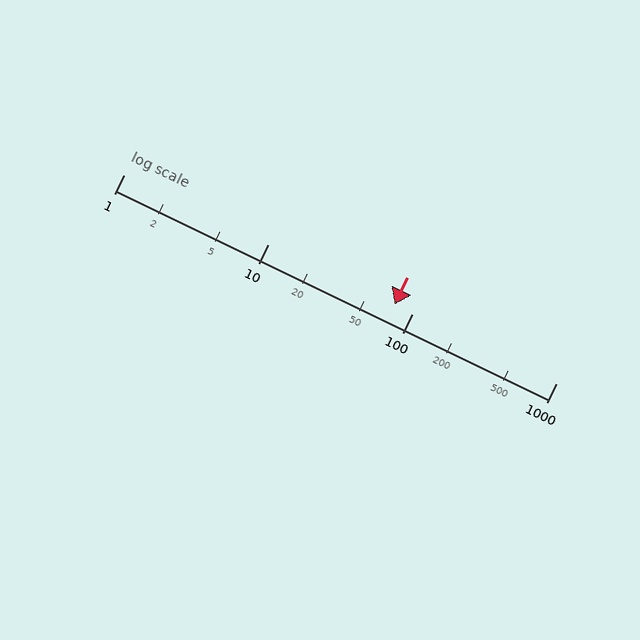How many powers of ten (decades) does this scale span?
The scale spans 3 decades, from 1 to 1000.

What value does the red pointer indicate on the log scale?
The pointer indicates approximately 75.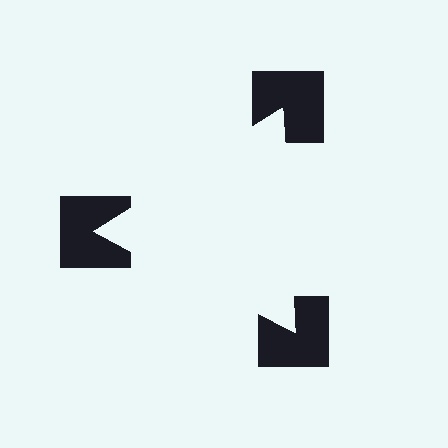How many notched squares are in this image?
There are 3 — one at each vertex of the illusory triangle.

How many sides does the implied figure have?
3 sides.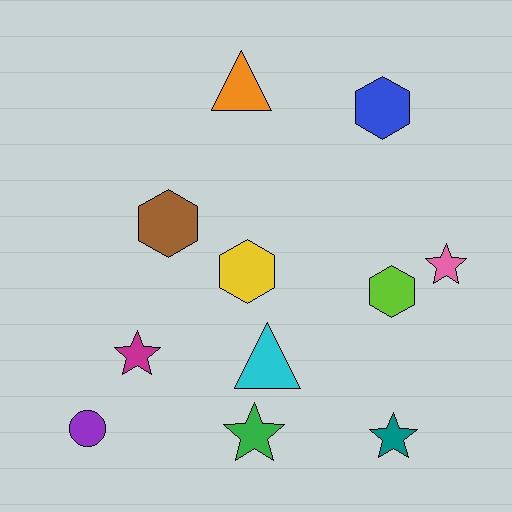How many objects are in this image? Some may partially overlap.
There are 11 objects.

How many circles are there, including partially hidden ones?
There is 1 circle.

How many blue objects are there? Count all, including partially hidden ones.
There is 1 blue object.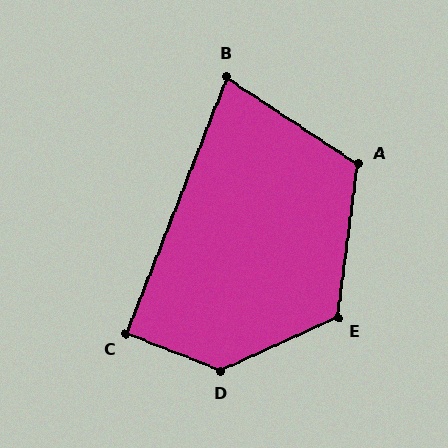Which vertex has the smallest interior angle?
B, at approximately 78 degrees.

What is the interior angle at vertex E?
Approximately 122 degrees (obtuse).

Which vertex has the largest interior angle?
D, at approximately 134 degrees.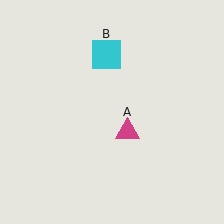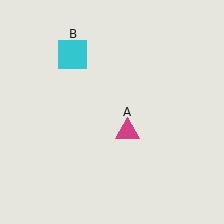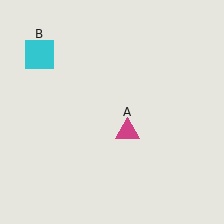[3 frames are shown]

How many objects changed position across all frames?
1 object changed position: cyan square (object B).